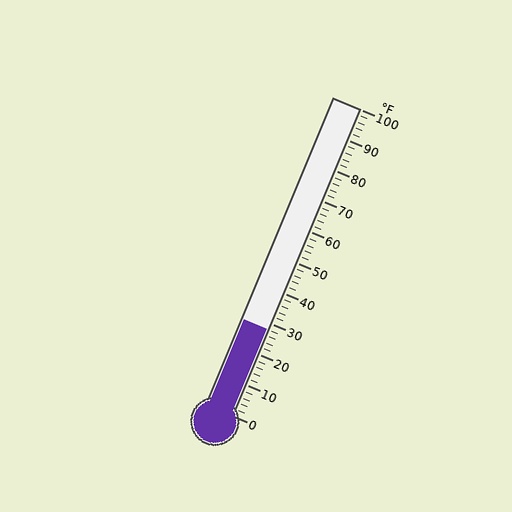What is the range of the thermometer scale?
The thermometer scale ranges from 0°F to 100°F.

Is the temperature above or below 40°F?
The temperature is below 40°F.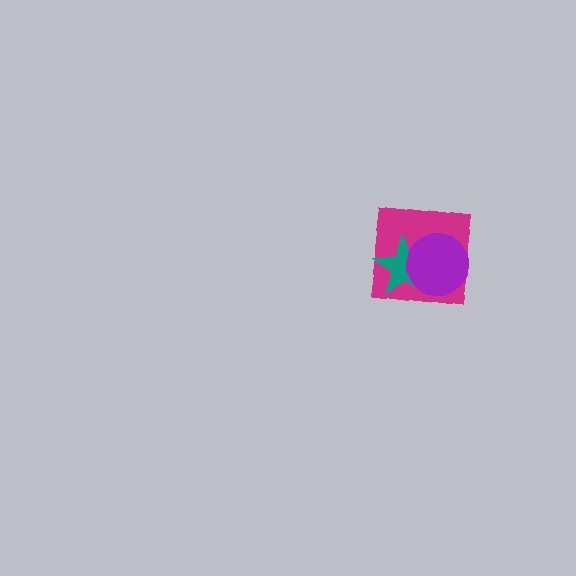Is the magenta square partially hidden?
Yes, it is partially covered by another shape.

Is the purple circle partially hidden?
No, no other shape covers it.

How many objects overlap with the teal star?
2 objects overlap with the teal star.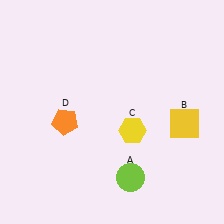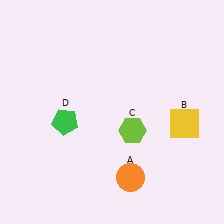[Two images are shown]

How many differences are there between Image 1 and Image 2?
There are 3 differences between the two images.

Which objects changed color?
A changed from lime to orange. C changed from yellow to lime. D changed from orange to green.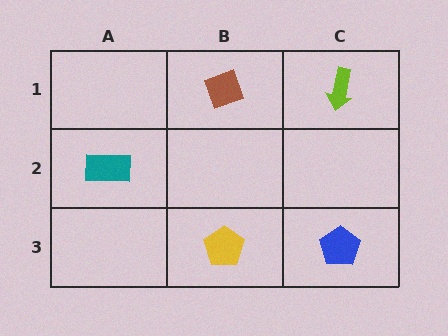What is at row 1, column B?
A brown diamond.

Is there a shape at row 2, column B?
No, that cell is empty.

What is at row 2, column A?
A teal rectangle.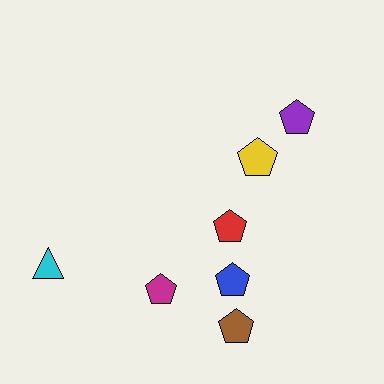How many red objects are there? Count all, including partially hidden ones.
There is 1 red object.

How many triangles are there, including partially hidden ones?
There is 1 triangle.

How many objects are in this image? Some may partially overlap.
There are 7 objects.